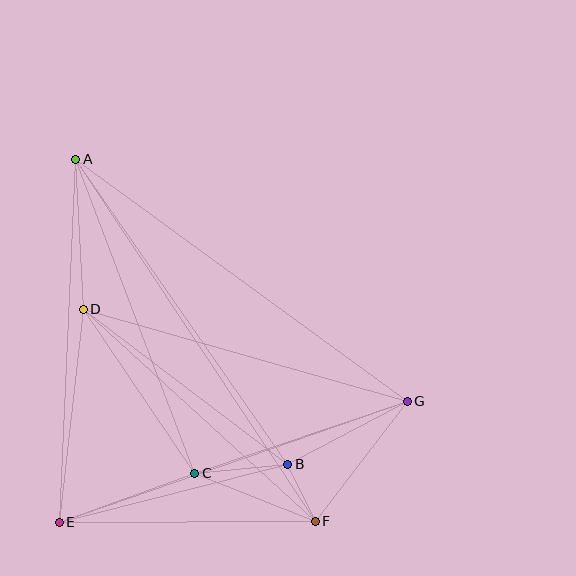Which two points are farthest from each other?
Points A and F are farthest from each other.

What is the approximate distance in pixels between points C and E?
The distance between C and E is approximately 144 pixels.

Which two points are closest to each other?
Points B and F are closest to each other.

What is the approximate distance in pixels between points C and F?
The distance between C and F is approximately 130 pixels.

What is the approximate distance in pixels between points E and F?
The distance between E and F is approximately 256 pixels.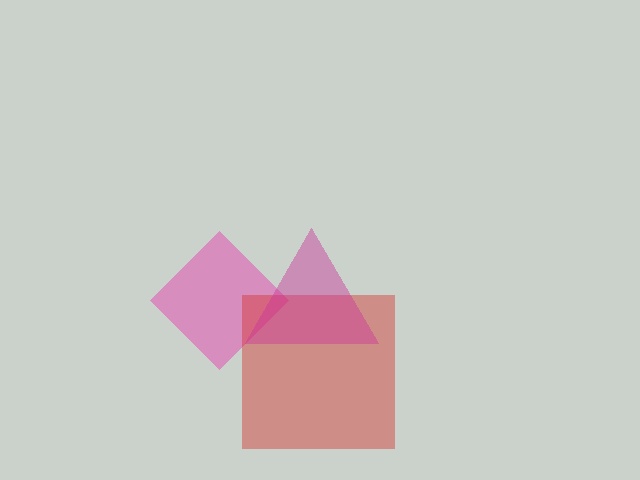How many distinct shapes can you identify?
There are 3 distinct shapes: a pink diamond, a red square, a magenta triangle.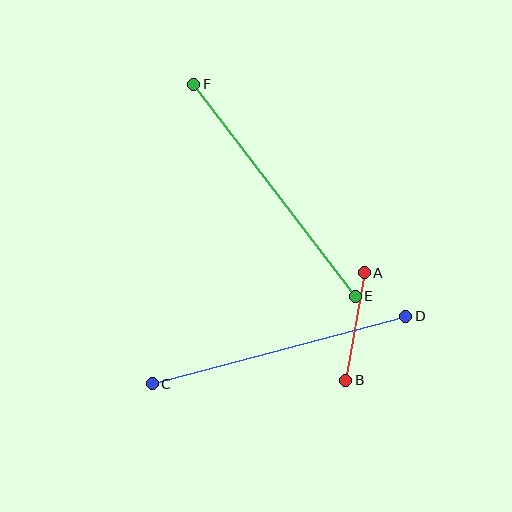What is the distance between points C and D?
The distance is approximately 263 pixels.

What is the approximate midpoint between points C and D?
The midpoint is at approximately (279, 350) pixels.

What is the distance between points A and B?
The distance is approximately 109 pixels.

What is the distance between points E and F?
The distance is approximately 267 pixels.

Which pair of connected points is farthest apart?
Points E and F are farthest apart.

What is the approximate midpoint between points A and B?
The midpoint is at approximately (355, 327) pixels.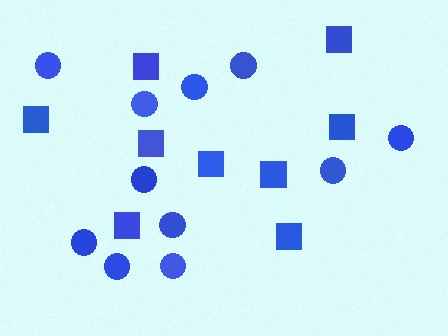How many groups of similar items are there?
There are 2 groups: one group of circles (11) and one group of squares (9).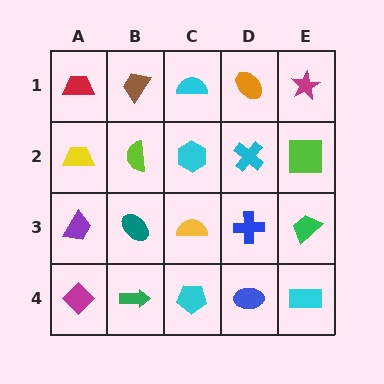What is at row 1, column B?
A brown trapezoid.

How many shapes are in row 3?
5 shapes.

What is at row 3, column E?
A green trapezoid.